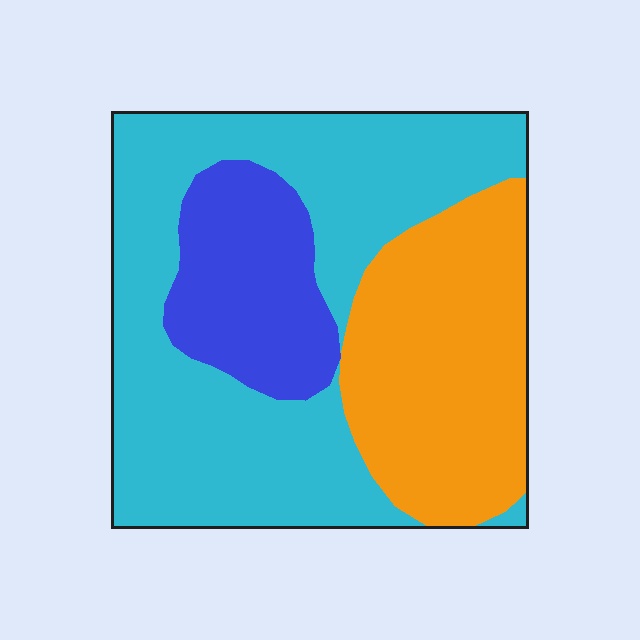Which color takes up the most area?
Cyan, at roughly 50%.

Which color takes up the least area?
Blue, at roughly 20%.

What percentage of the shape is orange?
Orange covers 30% of the shape.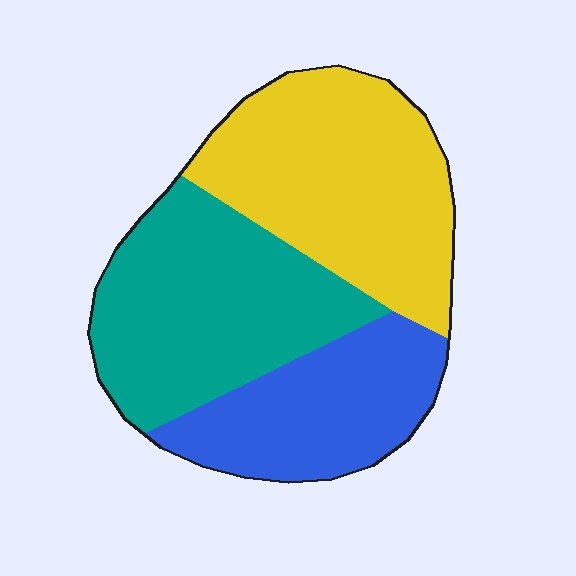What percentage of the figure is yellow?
Yellow covers roughly 40% of the figure.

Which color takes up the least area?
Blue, at roughly 25%.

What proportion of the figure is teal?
Teal takes up about three eighths (3/8) of the figure.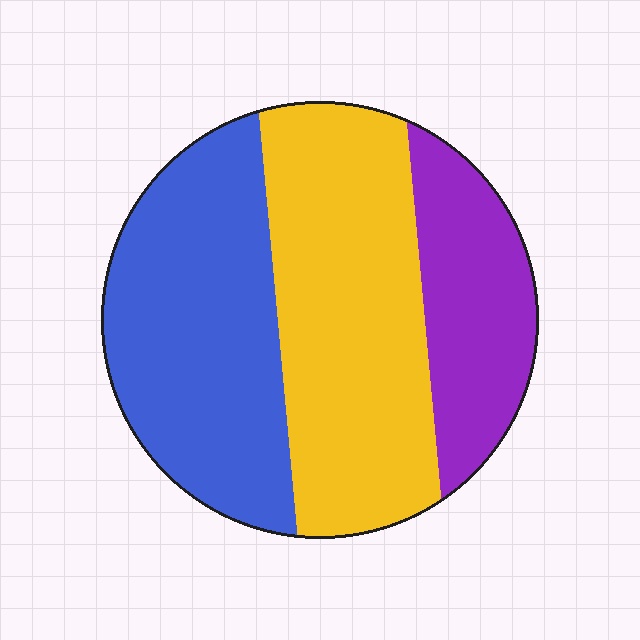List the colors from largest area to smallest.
From largest to smallest: yellow, blue, purple.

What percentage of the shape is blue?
Blue covers about 40% of the shape.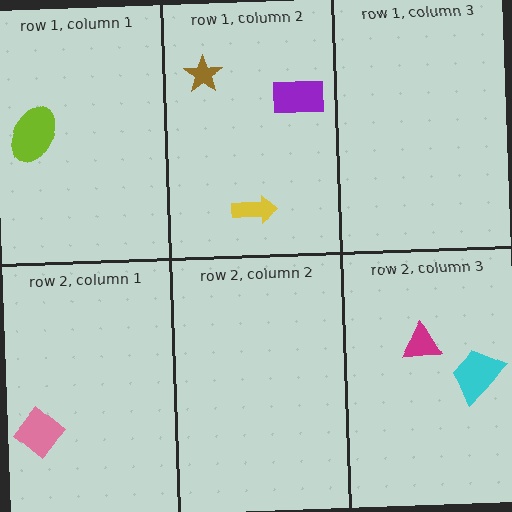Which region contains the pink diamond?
The row 2, column 1 region.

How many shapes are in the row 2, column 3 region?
2.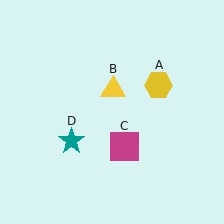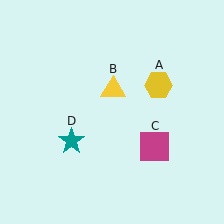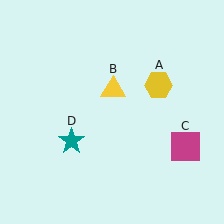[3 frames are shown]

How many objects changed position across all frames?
1 object changed position: magenta square (object C).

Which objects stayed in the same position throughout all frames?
Yellow hexagon (object A) and yellow triangle (object B) and teal star (object D) remained stationary.